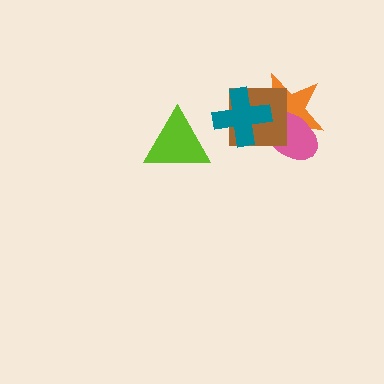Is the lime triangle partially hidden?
No, no other shape covers it.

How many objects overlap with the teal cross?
3 objects overlap with the teal cross.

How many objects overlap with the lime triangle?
0 objects overlap with the lime triangle.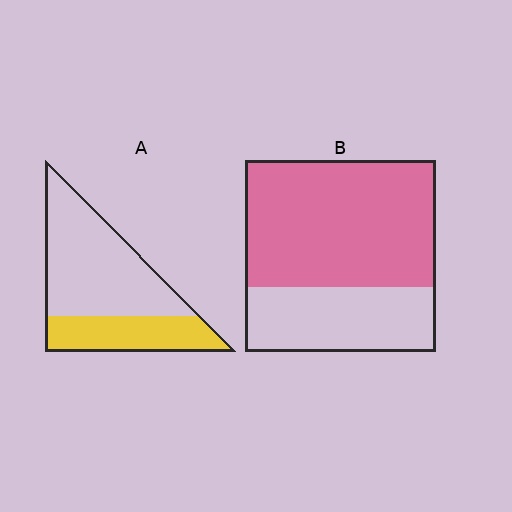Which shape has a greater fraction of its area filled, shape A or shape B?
Shape B.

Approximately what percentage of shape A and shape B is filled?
A is approximately 35% and B is approximately 65%.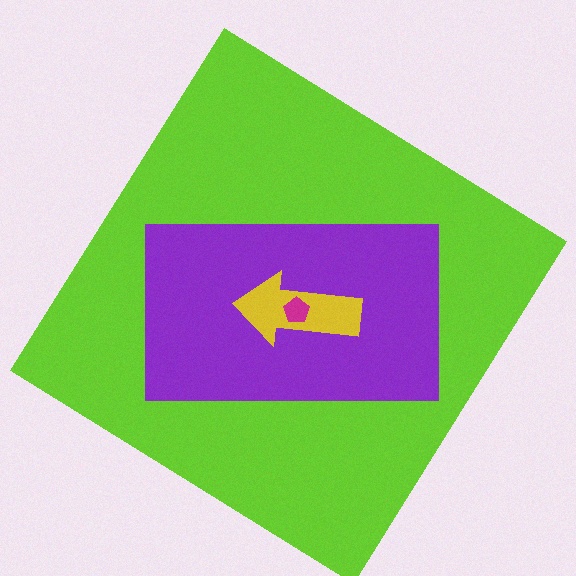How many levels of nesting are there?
4.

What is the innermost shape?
The magenta pentagon.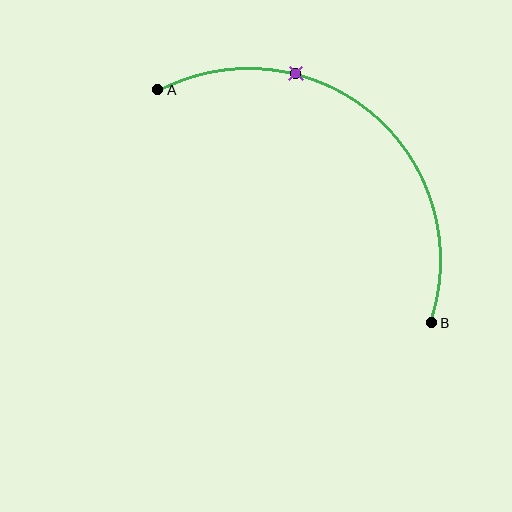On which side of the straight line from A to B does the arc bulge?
The arc bulges above and to the right of the straight line connecting A and B.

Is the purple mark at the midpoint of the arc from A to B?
No. The purple mark lies on the arc but is closer to endpoint A. The arc midpoint would be at the point on the curve equidistant along the arc from both A and B.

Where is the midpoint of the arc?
The arc midpoint is the point on the curve farthest from the straight line joining A and B. It sits above and to the right of that line.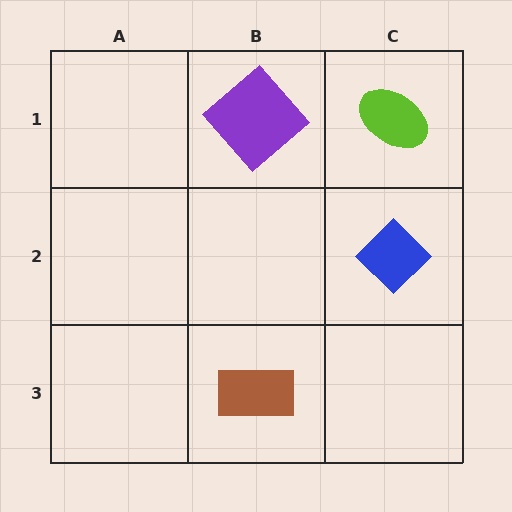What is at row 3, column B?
A brown rectangle.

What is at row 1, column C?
A lime ellipse.